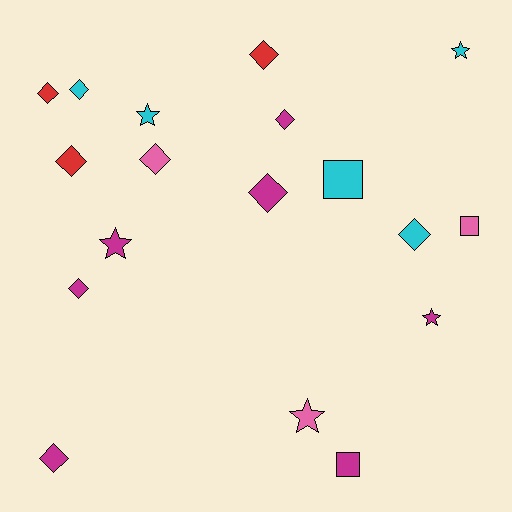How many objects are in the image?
There are 18 objects.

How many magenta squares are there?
There is 1 magenta square.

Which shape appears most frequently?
Diamond, with 10 objects.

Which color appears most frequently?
Magenta, with 7 objects.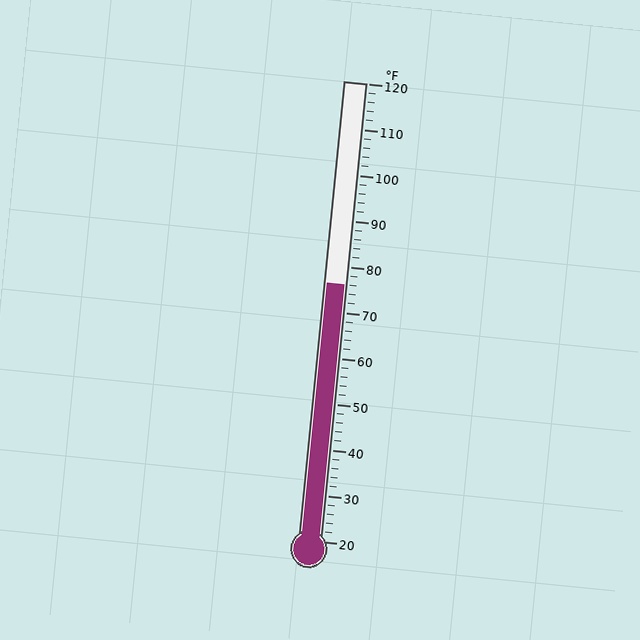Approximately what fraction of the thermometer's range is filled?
The thermometer is filled to approximately 55% of its range.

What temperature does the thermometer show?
The thermometer shows approximately 76°F.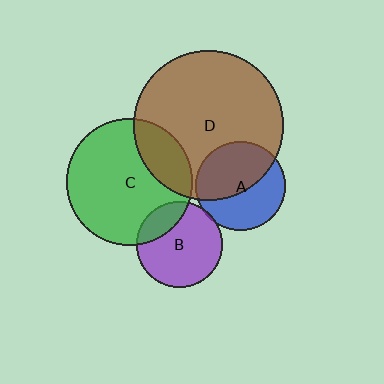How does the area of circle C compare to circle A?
Approximately 2.0 times.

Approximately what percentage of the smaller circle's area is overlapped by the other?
Approximately 5%.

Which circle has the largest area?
Circle D (brown).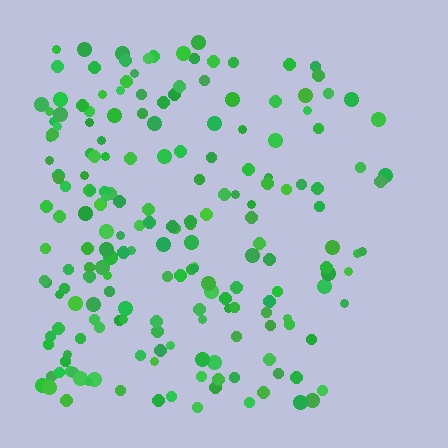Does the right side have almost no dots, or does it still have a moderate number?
Still a moderate number, just noticeably fewer than the left.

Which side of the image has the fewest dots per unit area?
The right.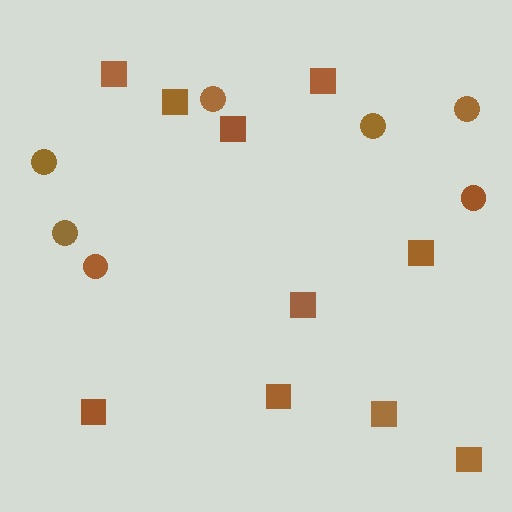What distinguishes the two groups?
There are 2 groups: one group of squares (10) and one group of circles (7).